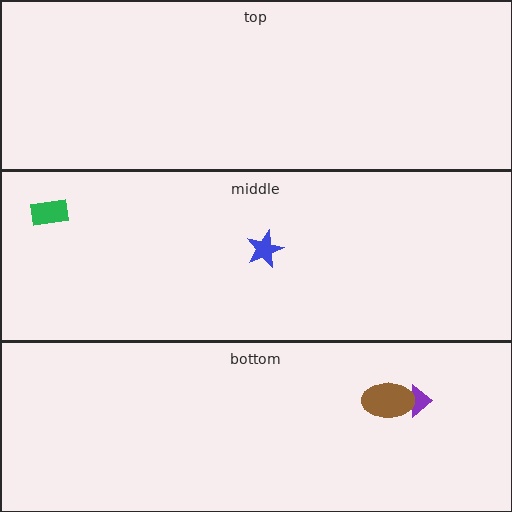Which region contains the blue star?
The middle region.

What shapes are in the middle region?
The green rectangle, the blue star.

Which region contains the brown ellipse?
The bottom region.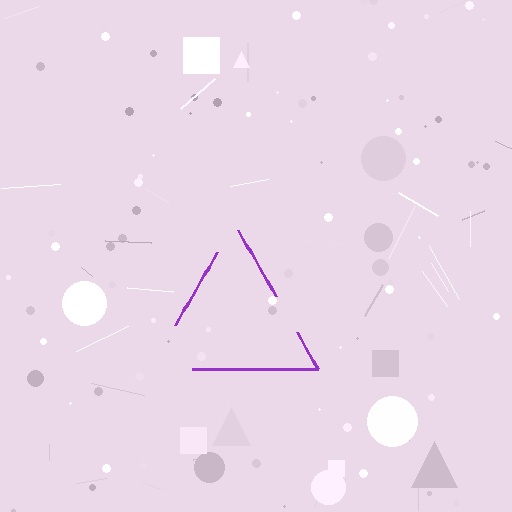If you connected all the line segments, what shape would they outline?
They would outline a triangle.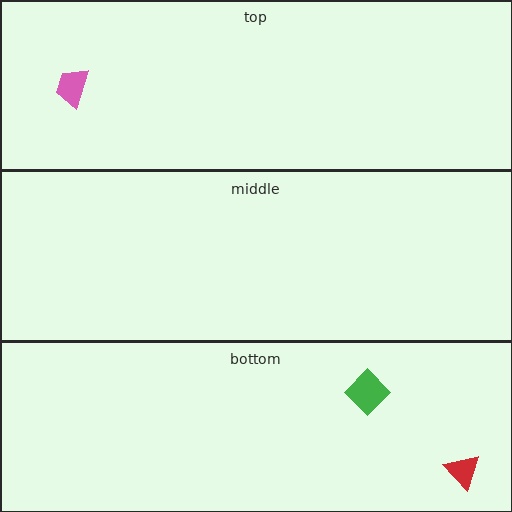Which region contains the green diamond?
The bottom region.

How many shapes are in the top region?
1.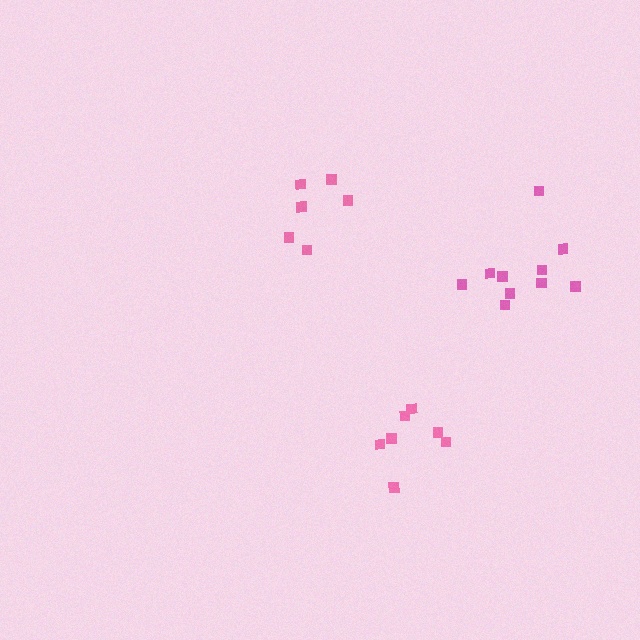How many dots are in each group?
Group 1: 7 dots, Group 2: 6 dots, Group 3: 10 dots (23 total).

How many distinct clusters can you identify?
There are 3 distinct clusters.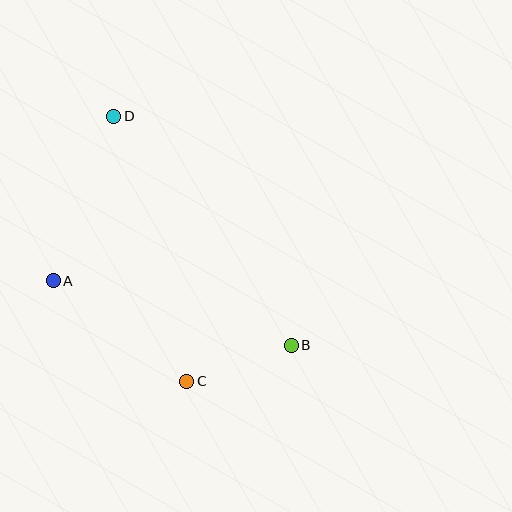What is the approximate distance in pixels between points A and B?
The distance between A and B is approximately 247 pixels.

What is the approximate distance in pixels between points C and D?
The distance between C and D is approximately 275 pixels.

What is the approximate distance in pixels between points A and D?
The distance between A and D is approximately 175 pixels.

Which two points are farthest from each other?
Points B and D are farthest from each other.